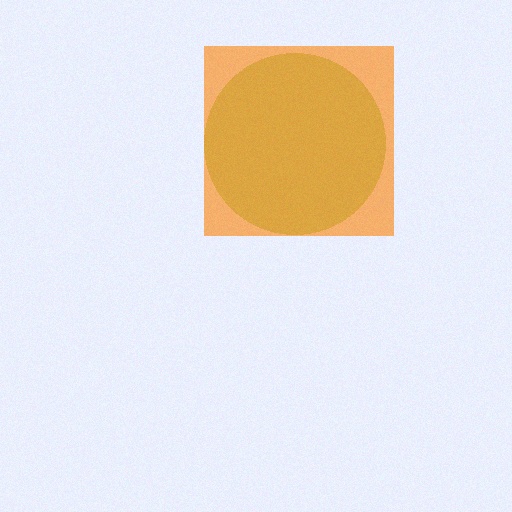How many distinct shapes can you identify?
There are 2 distinct shapes: a lime circle, an orange square.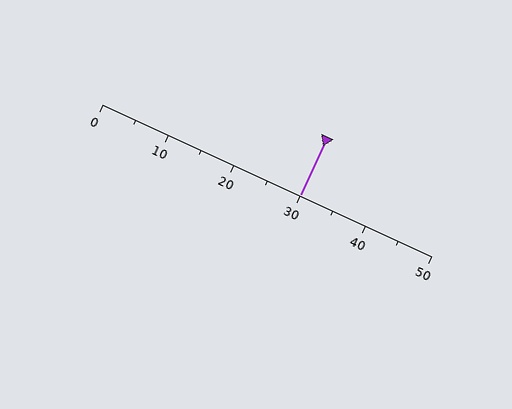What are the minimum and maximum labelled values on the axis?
The axis runs from 0 to 50.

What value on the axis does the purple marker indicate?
The marker indicates approximately 30.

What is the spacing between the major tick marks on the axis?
The major ticks are spaced 10 apart.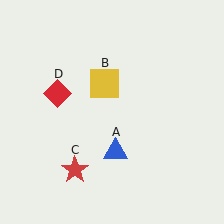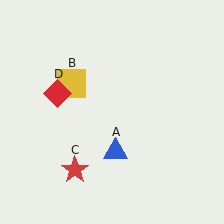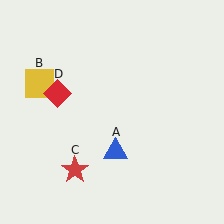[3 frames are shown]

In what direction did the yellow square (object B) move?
The yellow square (object B) moved left.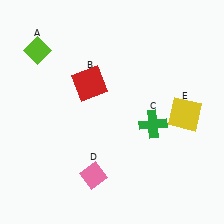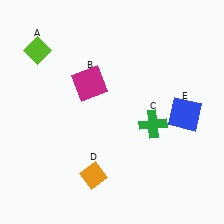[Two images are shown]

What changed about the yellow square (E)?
In Image 1, E is yellow. In Image 2, it changed to blue.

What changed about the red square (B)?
In Image 1, B is red. In Image 2, it changed to magenta.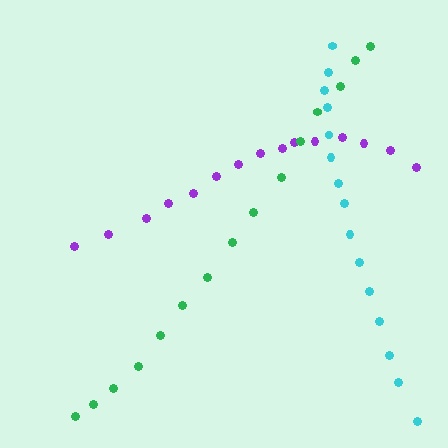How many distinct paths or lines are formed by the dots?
There are 3 distinct paths.